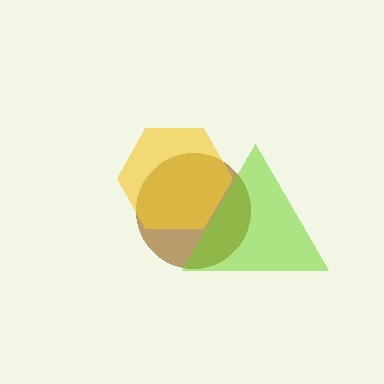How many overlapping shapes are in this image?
There are 3 overlapping shapes in the image.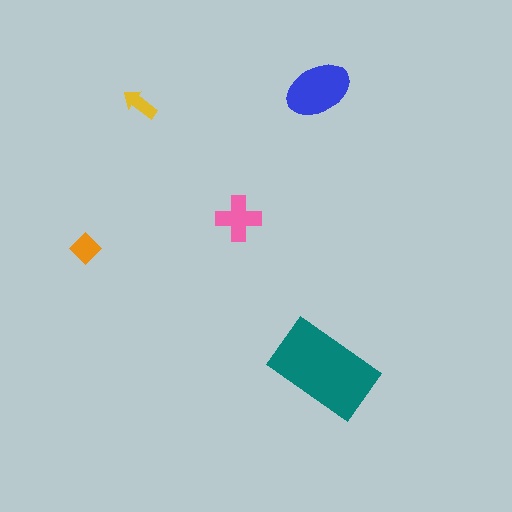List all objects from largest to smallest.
The teal rectangle, the blue ellipse, the pink cross, the orange diamond, the yellow arrow.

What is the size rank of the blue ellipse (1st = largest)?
2nd.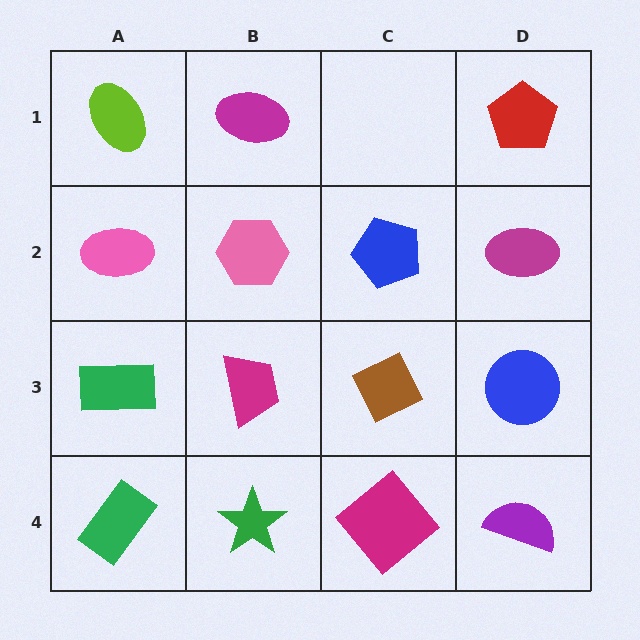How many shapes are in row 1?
3 shapes.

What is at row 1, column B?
A magenta ellipse.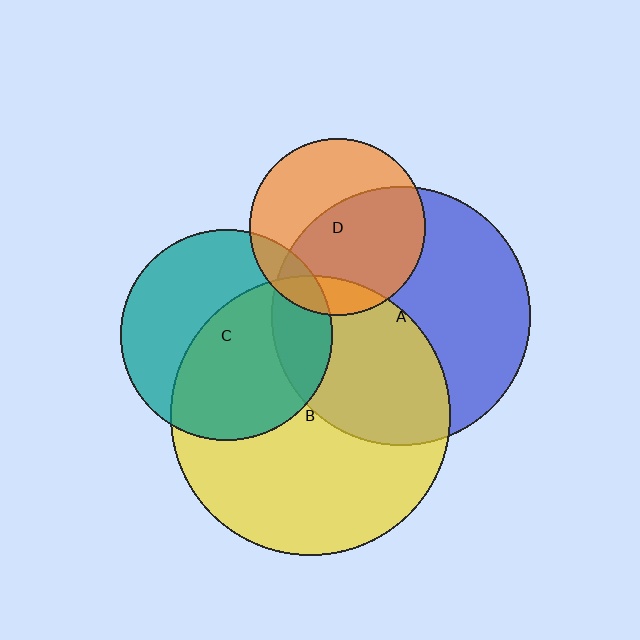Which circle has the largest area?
Circle B (yellow).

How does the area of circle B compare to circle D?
Approximately 2.5 times.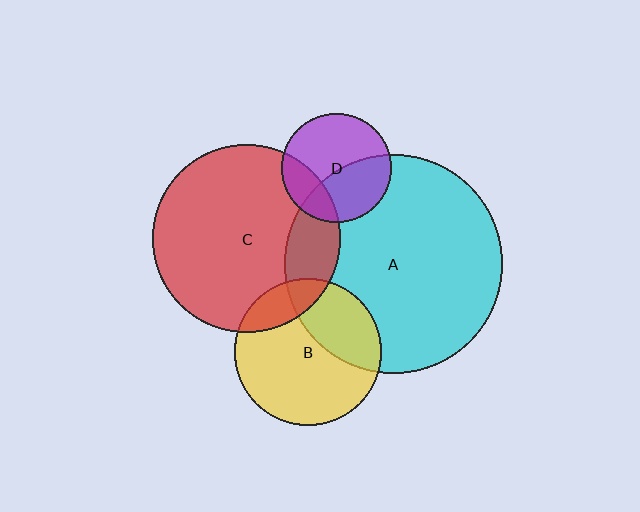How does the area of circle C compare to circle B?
Approximately 1.6 times.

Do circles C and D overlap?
Yes.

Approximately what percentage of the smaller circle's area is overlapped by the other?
Approximately 25%.